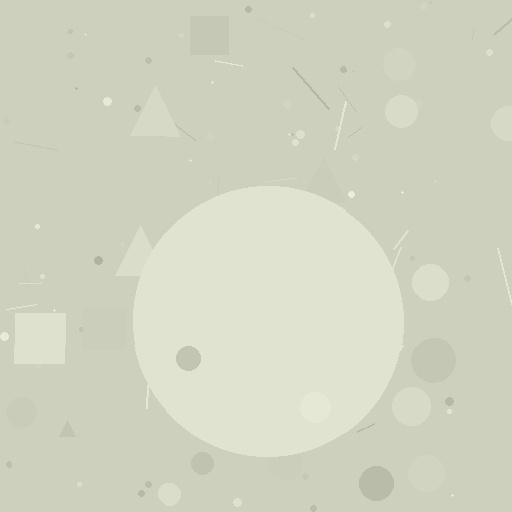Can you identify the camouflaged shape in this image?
The camouflaged shape is a circle.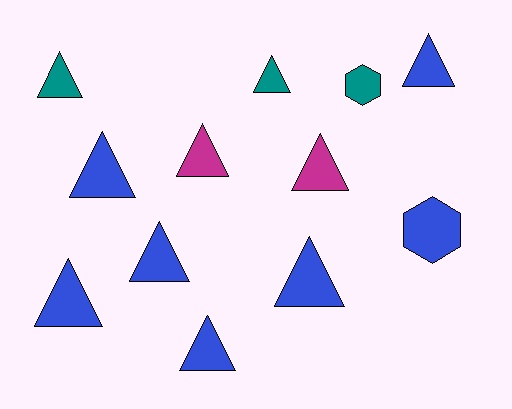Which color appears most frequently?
Blue, with 7 objects.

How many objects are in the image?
There are 12 objects.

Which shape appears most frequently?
Triangle, with 10 objects.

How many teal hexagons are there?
There is 1 teal hexagon.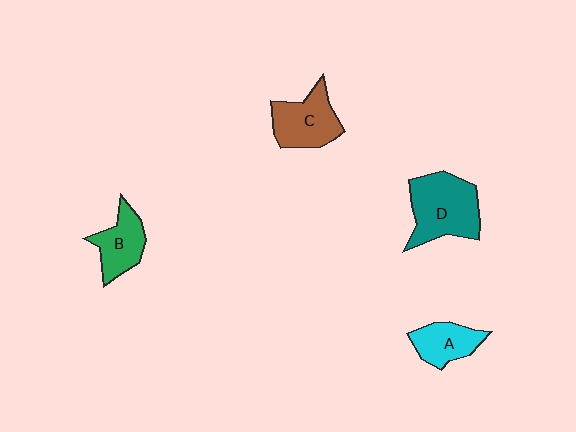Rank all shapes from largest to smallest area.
From largest to smallest: D (teal), C (brown), B (green), A (cyan).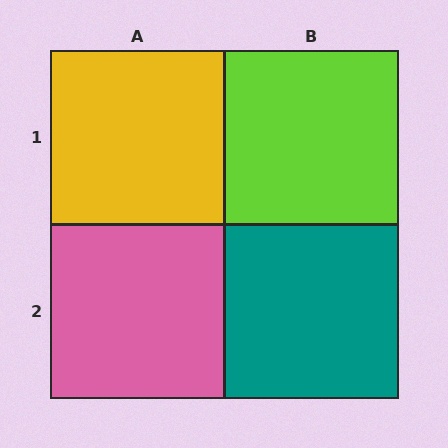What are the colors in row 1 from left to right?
Yellow, lime.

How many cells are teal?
1 cell is teal.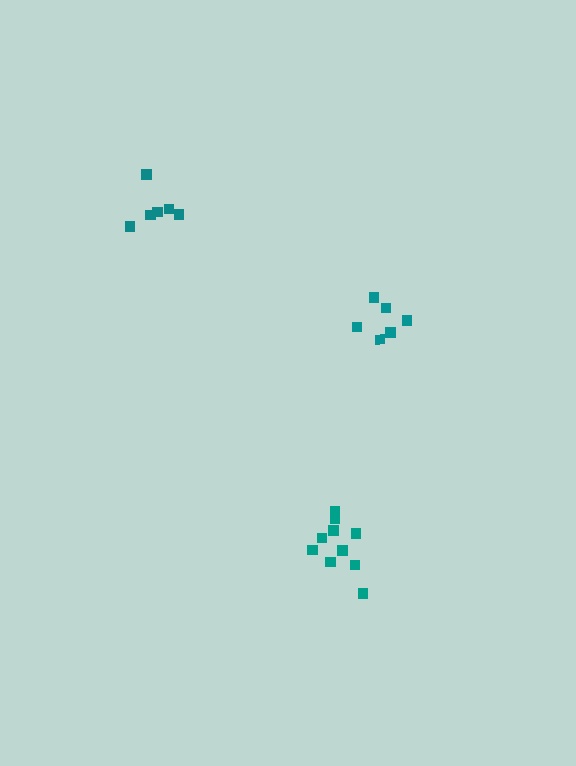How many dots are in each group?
Group 1: 6 dots, Group 2: 10 dots, Group 3: 6 dots (22 total).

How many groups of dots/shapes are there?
There are 3 groups.